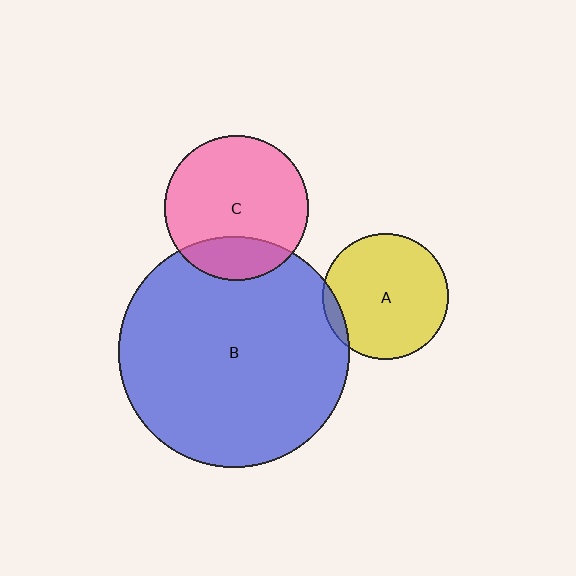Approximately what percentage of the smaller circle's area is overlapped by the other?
Approximately 20%.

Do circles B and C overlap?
Yes.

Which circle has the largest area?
Circle B (blue).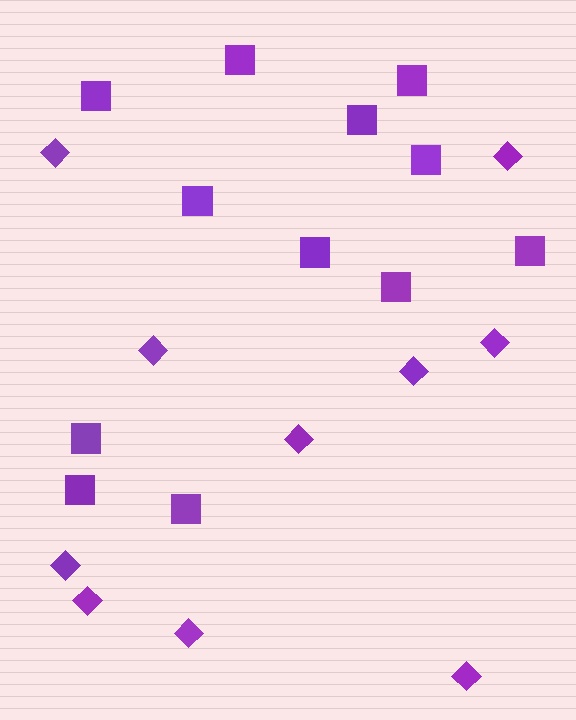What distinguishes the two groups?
There are 2 groups: one group of squares (12) and one group of diamonds (10).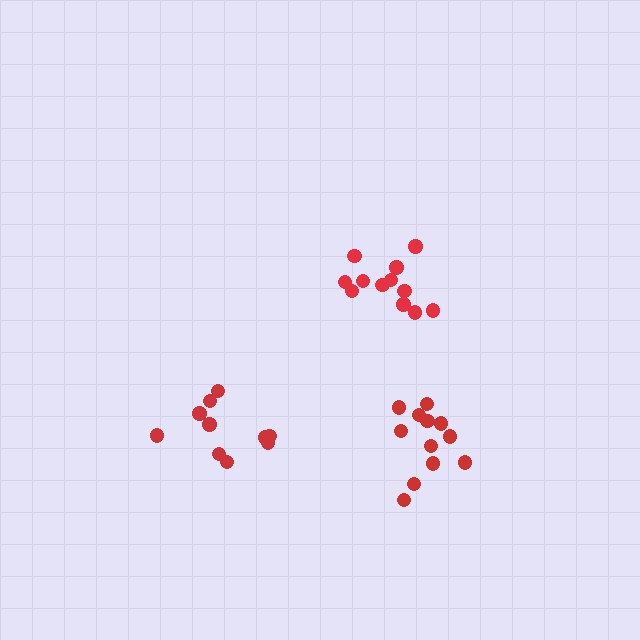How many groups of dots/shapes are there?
There are 3 groups.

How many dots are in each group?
Group 1: 12 dots, Group 2: 10 dots, Group 3: 12 dots (34 total).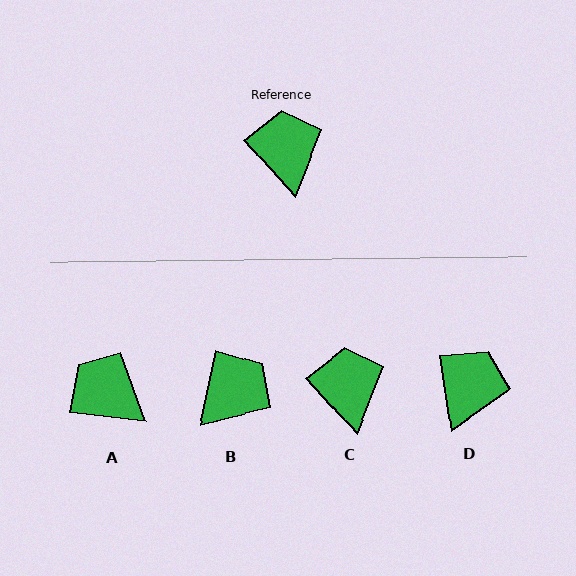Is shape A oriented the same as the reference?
No, it is off by about 42 degrees.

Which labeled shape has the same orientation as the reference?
C.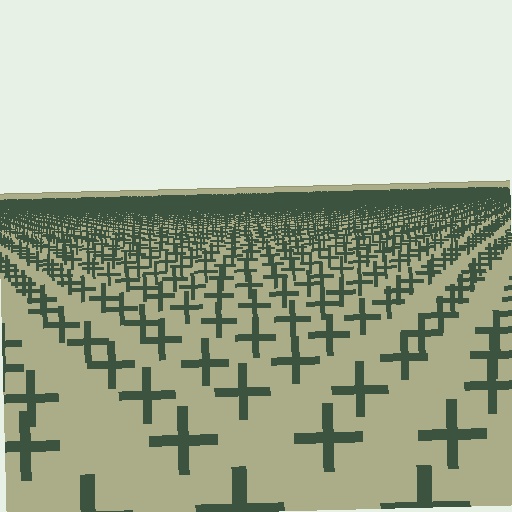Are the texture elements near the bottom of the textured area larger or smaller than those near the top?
Larger. Near the bottom, elements are closer to the viewer and appear at a bigger on-screen size.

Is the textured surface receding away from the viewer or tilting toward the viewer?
The surface is receding away from the viewer. Texture elements get smaller and denser toward the top.